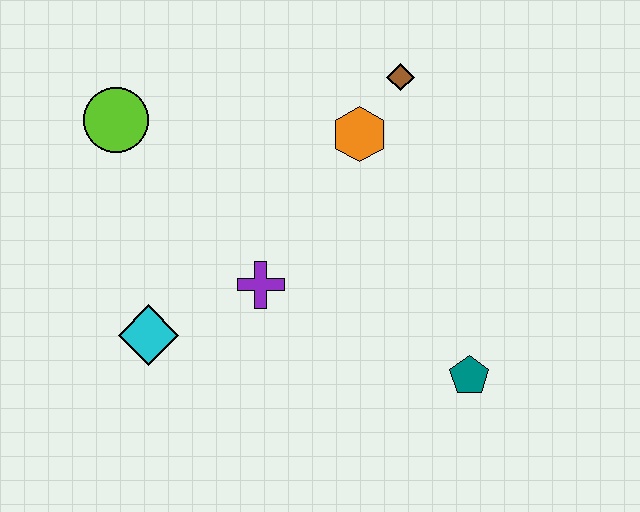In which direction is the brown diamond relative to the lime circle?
The brown diamond is to the right of the lime circle.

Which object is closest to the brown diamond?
The orange hexagon is closest to the brown diamond.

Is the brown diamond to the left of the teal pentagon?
Yes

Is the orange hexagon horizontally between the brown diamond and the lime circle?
Yes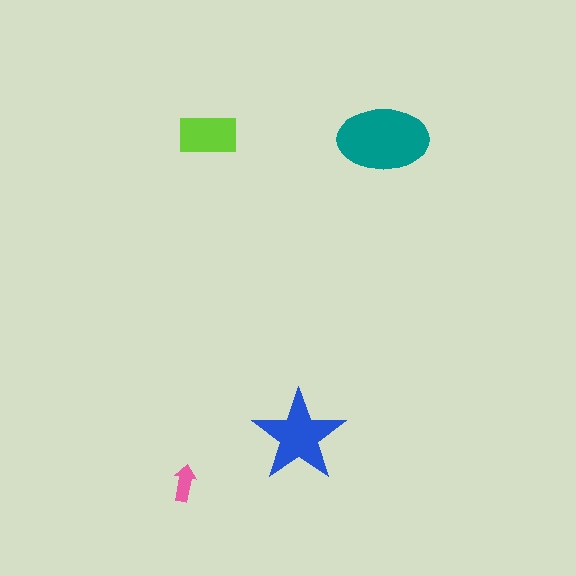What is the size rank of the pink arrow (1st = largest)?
4th.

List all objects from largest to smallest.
The teal ellipse, the blue star, the lime rectangle, the pink arrow.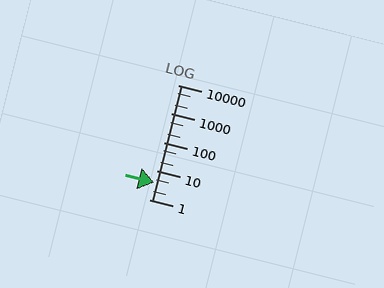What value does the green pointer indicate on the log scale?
The pointer indicates approximately 4.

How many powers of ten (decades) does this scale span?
The scale spans 4 decades, from 1 to 10000.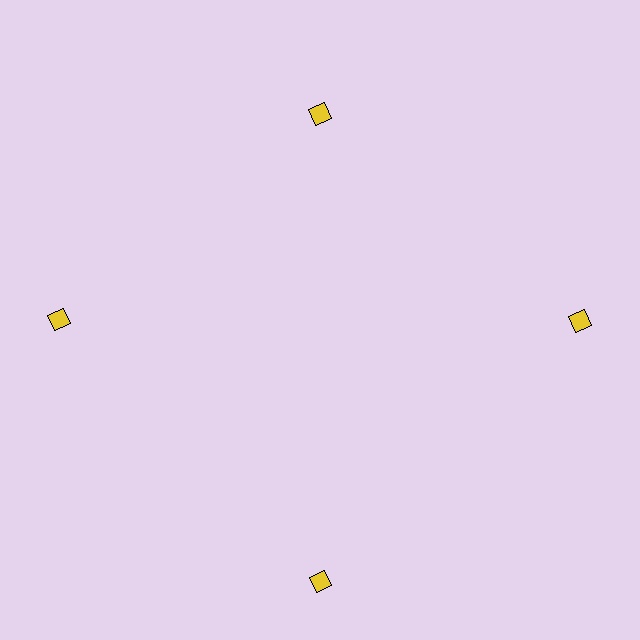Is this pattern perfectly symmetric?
No. The 4 yellow diamonds are arranged in a ring, but one element near the 12 o'clock position is pulled inward toward the center, breaking the 4-fold rotational symmetry.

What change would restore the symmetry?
The symmetry would be restored by moving it outward, back onto the ring so that all 4 diamonds sit at equal angles and equal distance from the center.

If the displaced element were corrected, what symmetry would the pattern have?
It would have 4-fold rotational symmetry — the pattern would map onto itself every 90 degrees.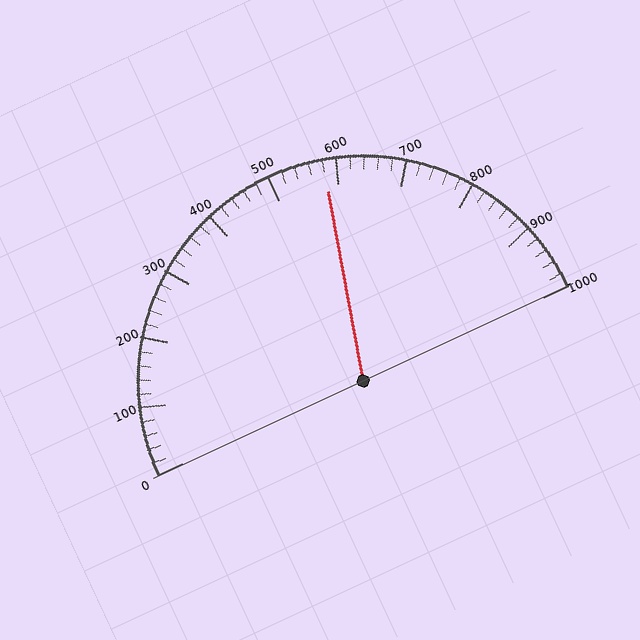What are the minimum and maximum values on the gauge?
The gauge ranges from 0 to 1000.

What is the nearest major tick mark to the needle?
The nearest major tick mark is 600.